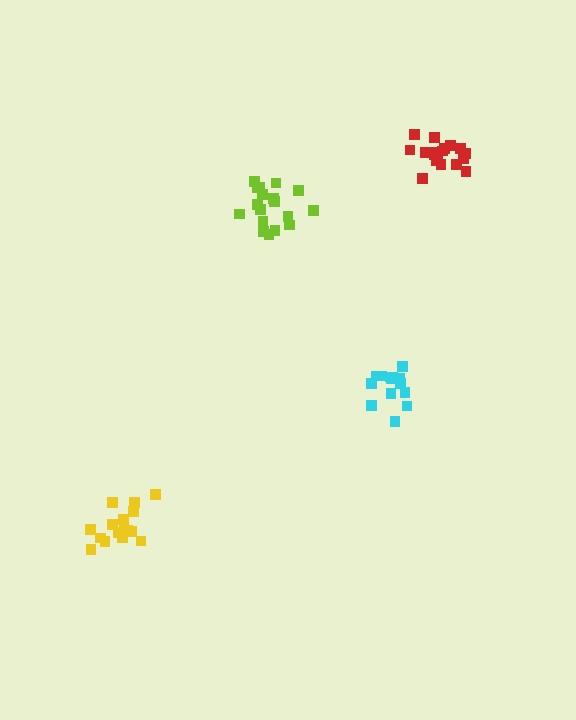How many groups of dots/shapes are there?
There are 4 groups.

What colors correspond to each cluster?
The clusters are colored: yellow, lime, red, cyan.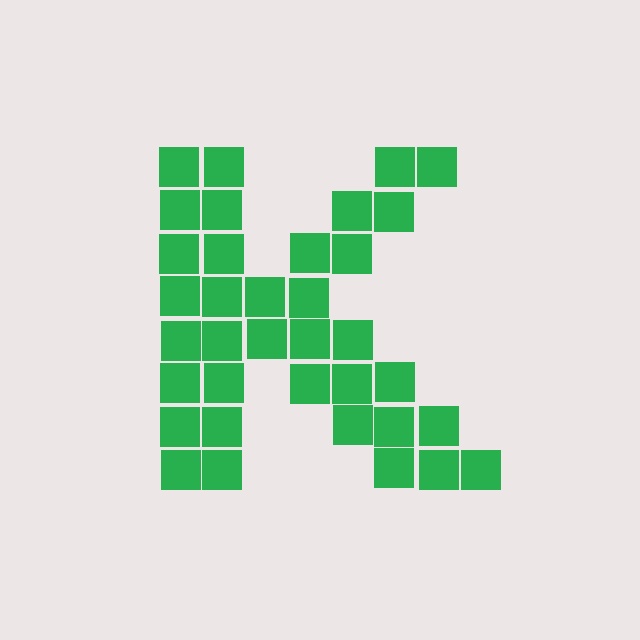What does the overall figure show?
The overall figure shows the letter K.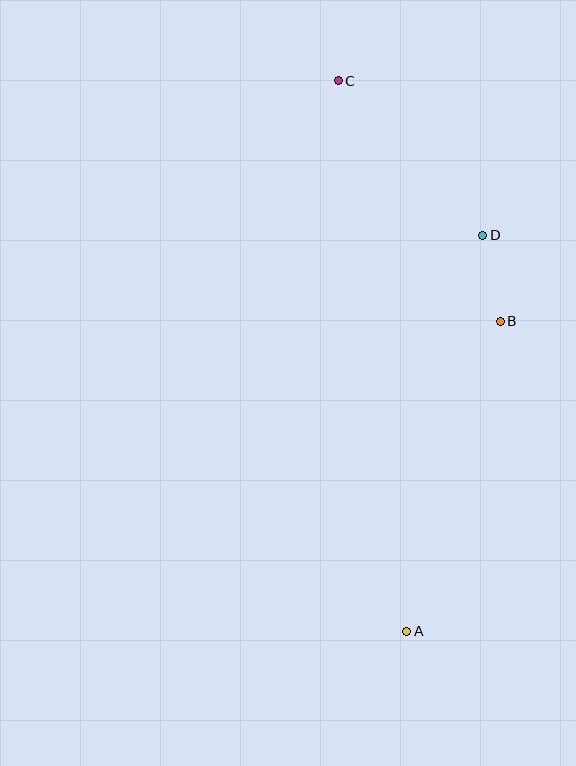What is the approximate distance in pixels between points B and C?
The distance between B and C is approximately 290 pixels.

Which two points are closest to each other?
Points B and D are closest to each other.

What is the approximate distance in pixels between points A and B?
The distance between A and B is approximately 324 pixels.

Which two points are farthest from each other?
Points A and C are farthest from each other.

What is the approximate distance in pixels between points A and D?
The distance between A and D is approximately 403 pixels.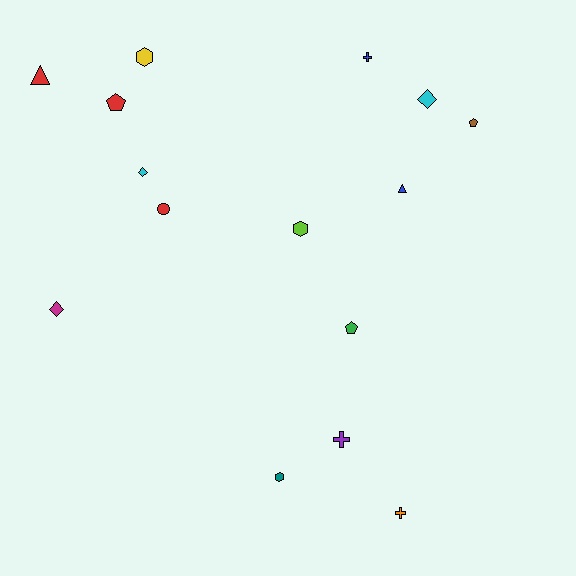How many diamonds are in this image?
There are 3 diamonds.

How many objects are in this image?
There are 15 objects.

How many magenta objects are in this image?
There is 1 magenta object.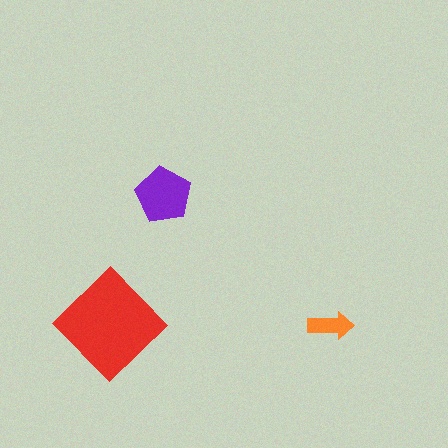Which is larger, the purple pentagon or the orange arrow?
The purple pentagon.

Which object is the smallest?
The orange arrow.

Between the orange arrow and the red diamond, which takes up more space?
The red diamond.